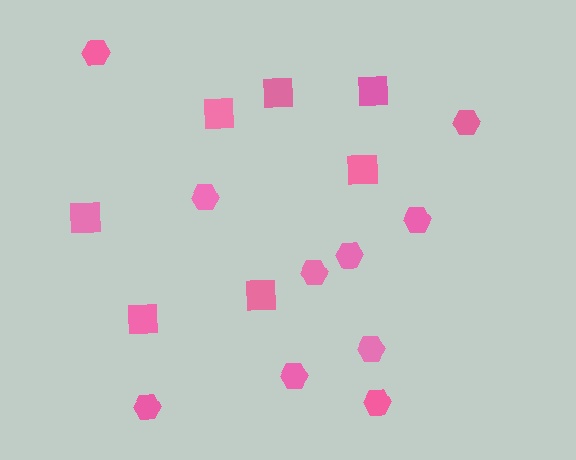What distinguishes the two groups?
There are 2 groups: one group of hexagons (10) and one group of squares (7).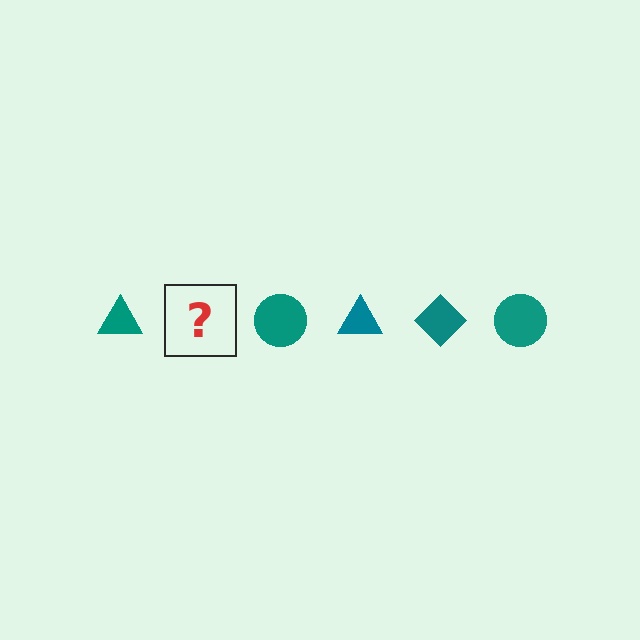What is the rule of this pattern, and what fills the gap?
The rule is that the pattern cycles through triangle, diamond, circle shapes in teal. The gap should be filled with a teal diamond.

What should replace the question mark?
The question mark should be replaced with a teal diamond.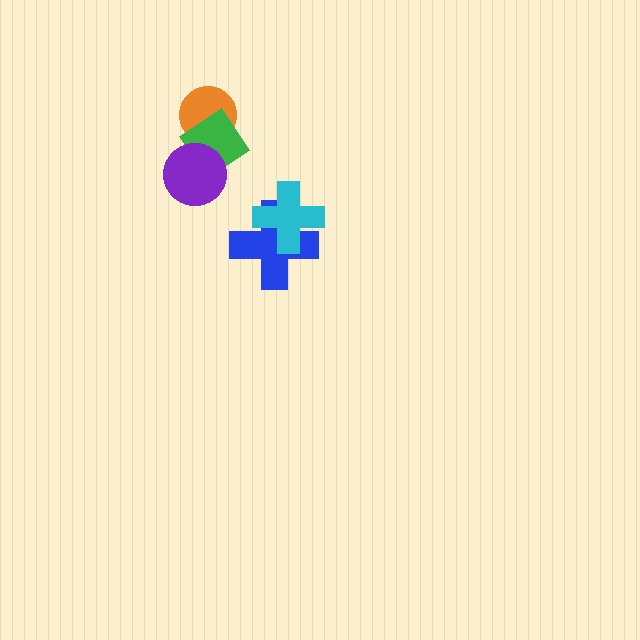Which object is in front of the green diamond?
The purple circle is in front of the green diamond.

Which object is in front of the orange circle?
The green diamond is in front of the orange circle.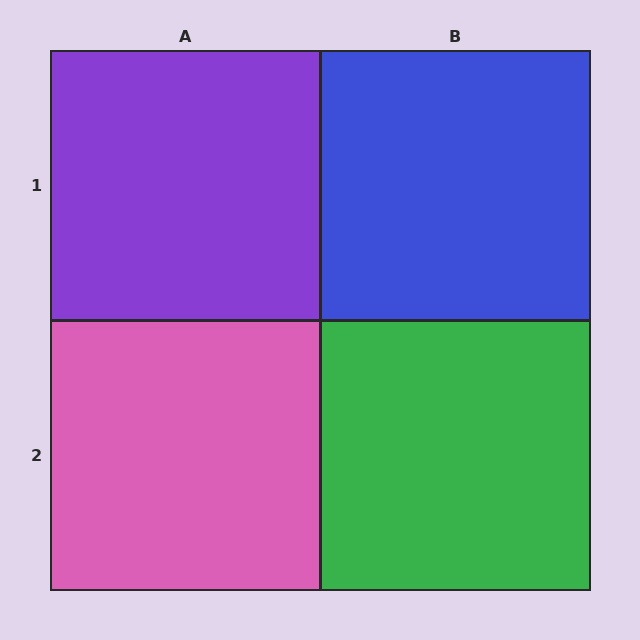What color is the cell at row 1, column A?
Purple.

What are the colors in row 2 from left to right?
Pink, green.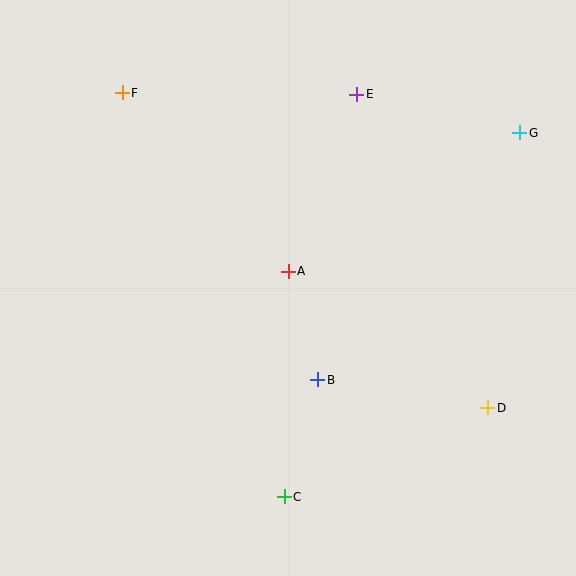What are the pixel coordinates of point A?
Point A is at (288, 271).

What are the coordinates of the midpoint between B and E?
The midpoint between B and E is at (337, 237).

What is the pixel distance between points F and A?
The distance between F and A is 244 pixels.